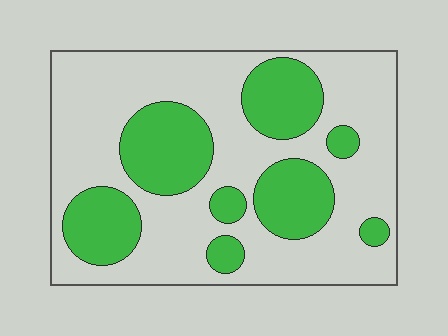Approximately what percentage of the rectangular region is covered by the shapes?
Approximately 30%.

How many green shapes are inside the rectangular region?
8.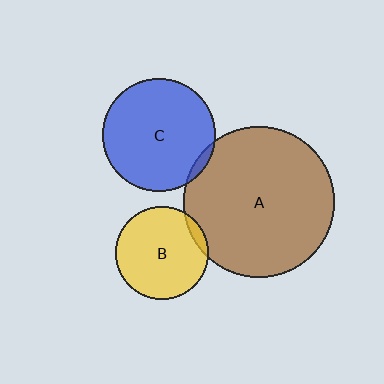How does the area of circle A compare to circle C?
Approximately 1.8 times.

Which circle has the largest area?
Circle A (brown).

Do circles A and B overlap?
Yes.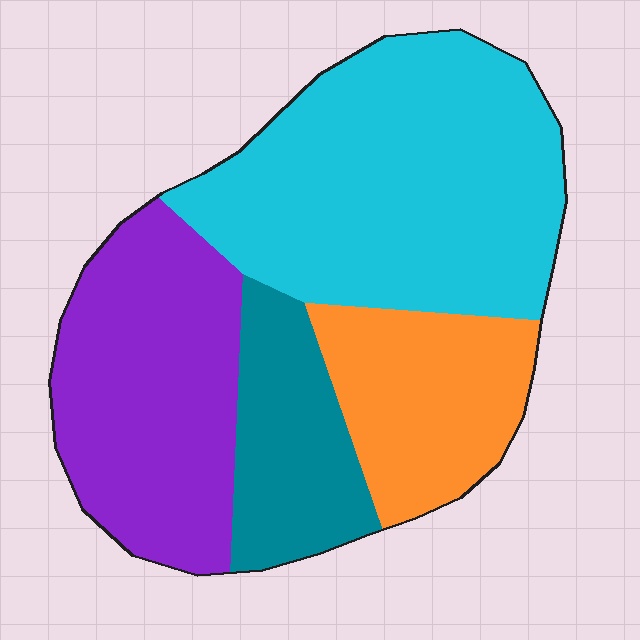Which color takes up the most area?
Cyan, at roughly 40%.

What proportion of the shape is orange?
Orange covers about 15% of the shape.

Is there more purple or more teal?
Purple.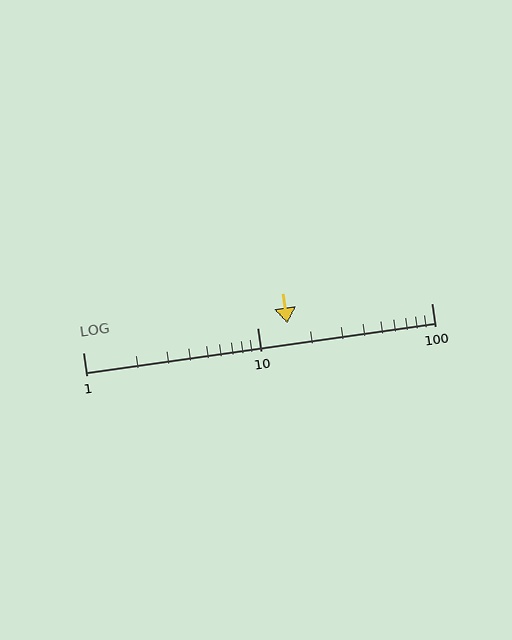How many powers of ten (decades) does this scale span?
The scale spans 2 decades, from 1 to 100.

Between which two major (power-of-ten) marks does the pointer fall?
The pointer is between 10 and 100.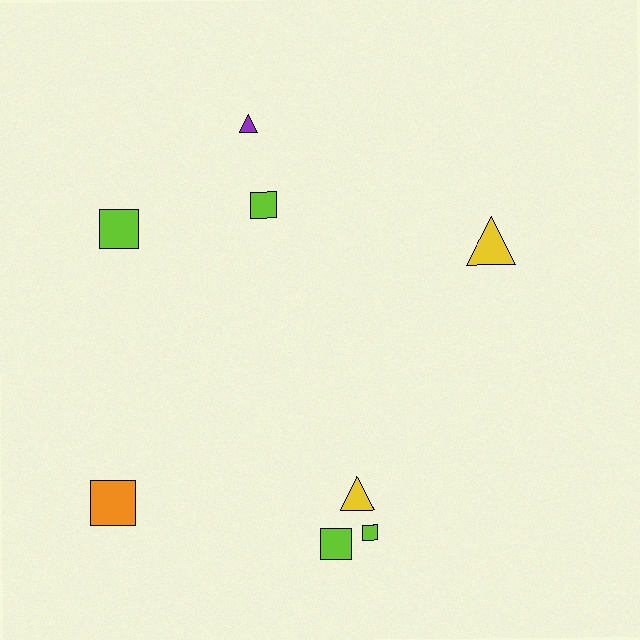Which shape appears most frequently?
Square, with 5 objects.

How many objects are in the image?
There are 8 objects.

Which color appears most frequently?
Lime, with 4 objects.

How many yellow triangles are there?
There are 2 yellow triangles.